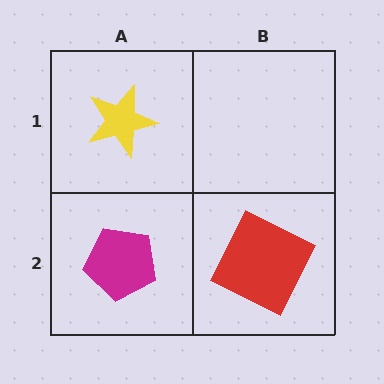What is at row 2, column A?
A magenta pentagon.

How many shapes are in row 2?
2 shapes.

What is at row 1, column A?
A yellow star.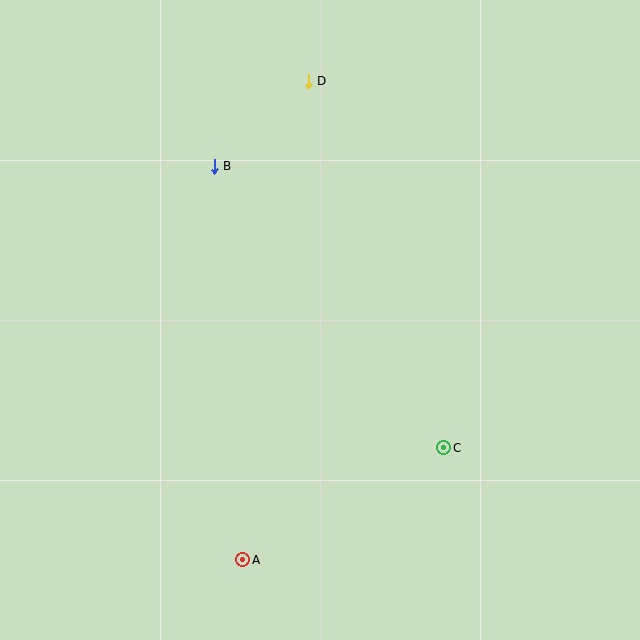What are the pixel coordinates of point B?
Point B is at (214, 166).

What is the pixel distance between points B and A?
The distance between B and A is 395 pixels.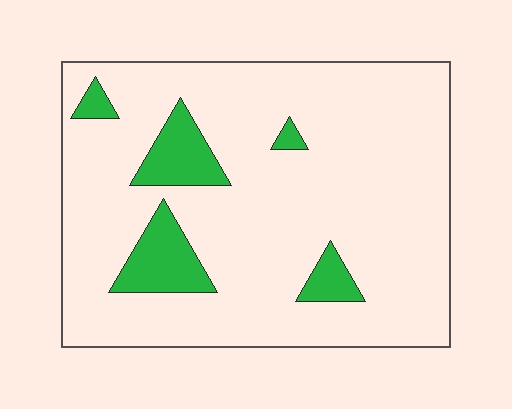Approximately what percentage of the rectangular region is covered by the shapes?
Approximately 10%.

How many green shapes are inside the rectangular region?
5.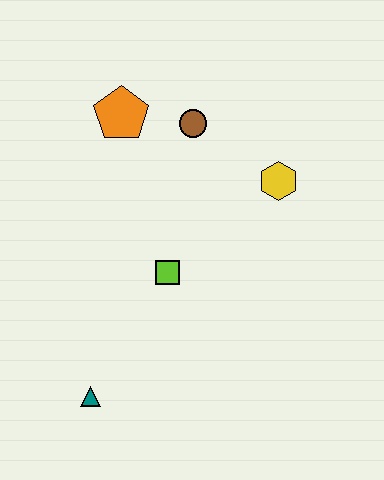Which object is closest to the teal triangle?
The lime square is closest to the teal triangle.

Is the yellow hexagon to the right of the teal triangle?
Yes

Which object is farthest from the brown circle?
The teal triangle is farthest from the brown circle.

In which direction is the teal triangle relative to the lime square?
The teal triangle is below the lime square.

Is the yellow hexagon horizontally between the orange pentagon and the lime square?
No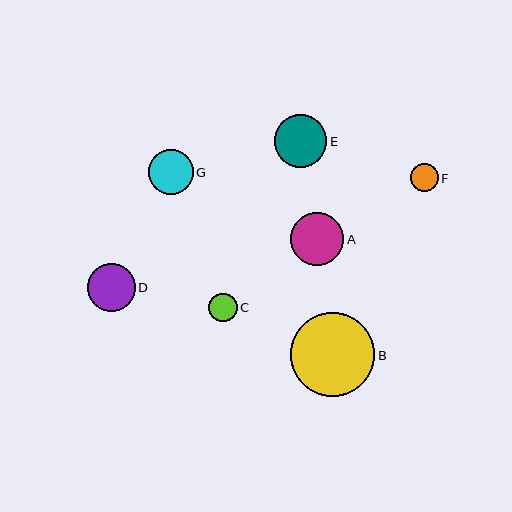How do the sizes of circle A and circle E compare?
Circle A and circle E are approximately the same size.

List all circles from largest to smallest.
From largest to smallest: B, A, E, D, G, C, F.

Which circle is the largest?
Circle B is the largest with a size of approximately 84 pixels.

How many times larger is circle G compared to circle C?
Circle G is approximately 1.6 times the size of circle C.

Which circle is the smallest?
Circle F is the smallest with a size of approximately 28 pixels.